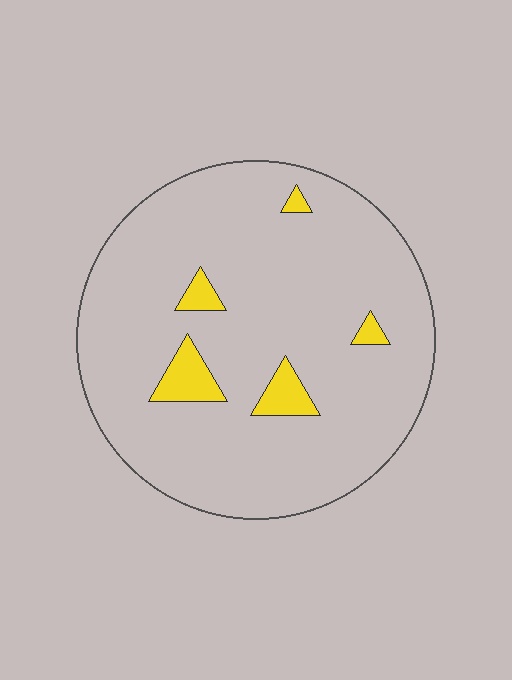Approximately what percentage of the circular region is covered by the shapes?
Approximately 5%.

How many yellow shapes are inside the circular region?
5.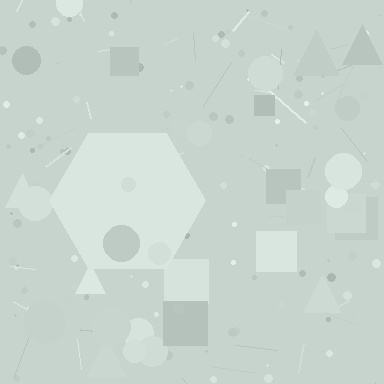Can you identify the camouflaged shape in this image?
The camouflaged shape is a hexagon.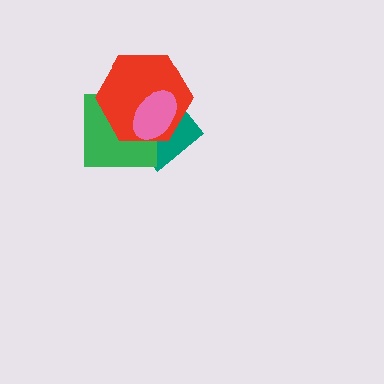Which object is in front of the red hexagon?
The pink ellipse is in front of the red hexagon.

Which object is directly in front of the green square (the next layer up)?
The red hexagon is directly in front of the green square.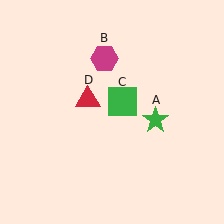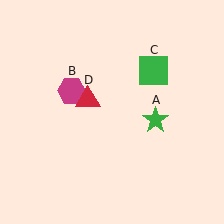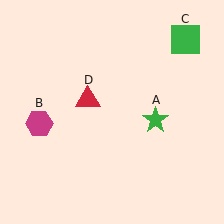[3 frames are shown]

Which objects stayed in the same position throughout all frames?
Green star (object A) and red triangle (object D) remained stationary.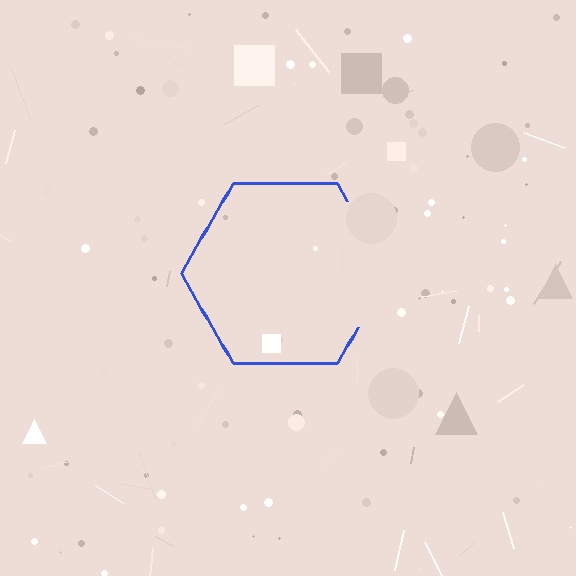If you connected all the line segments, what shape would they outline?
They would outline a hexagon.